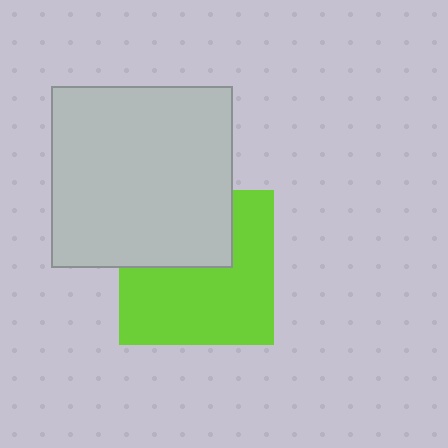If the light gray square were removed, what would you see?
You would see the complete lime square.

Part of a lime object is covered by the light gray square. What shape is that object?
It is a square.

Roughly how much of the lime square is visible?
About half of it is visible (roughly 63%).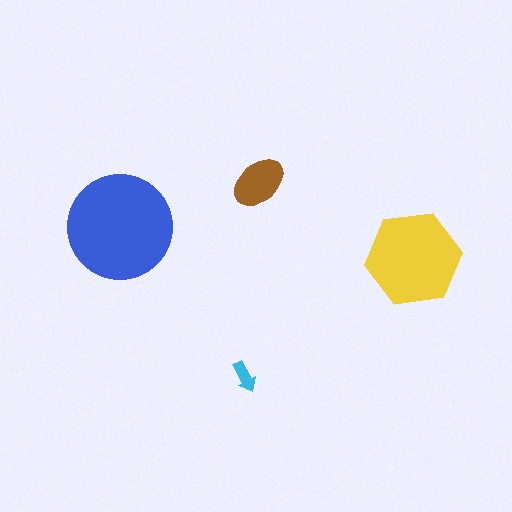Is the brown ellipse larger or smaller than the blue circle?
Smaller.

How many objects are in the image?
There are 4 objects in the image.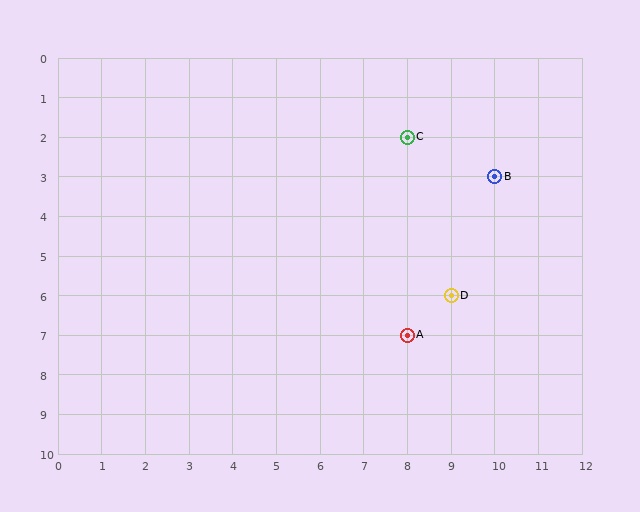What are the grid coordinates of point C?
Point C is at grid coordinates (8, 2).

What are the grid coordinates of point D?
Point D is at grid coordinates (9, 6).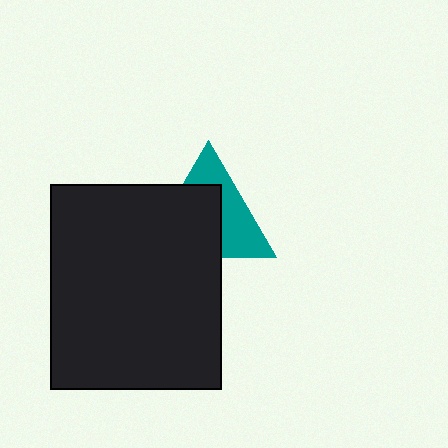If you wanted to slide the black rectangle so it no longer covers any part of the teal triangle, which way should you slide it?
Slide it toward the lower-left — that is the most direct way to separate the two shapes.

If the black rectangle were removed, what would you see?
You would see the complete teal triangle.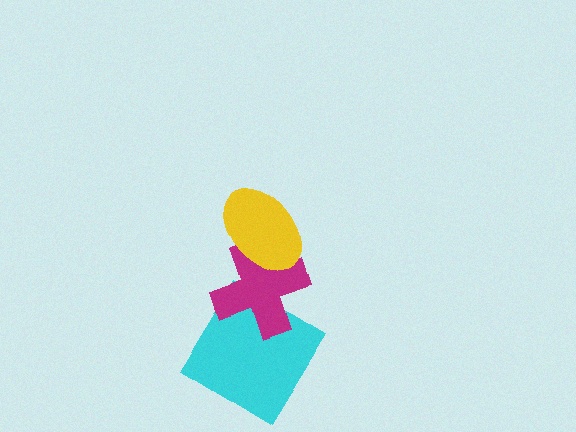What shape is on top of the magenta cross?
The yellow ellipse is on top of the magenta cross.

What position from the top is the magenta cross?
The magenta cross is 2nd from the top.